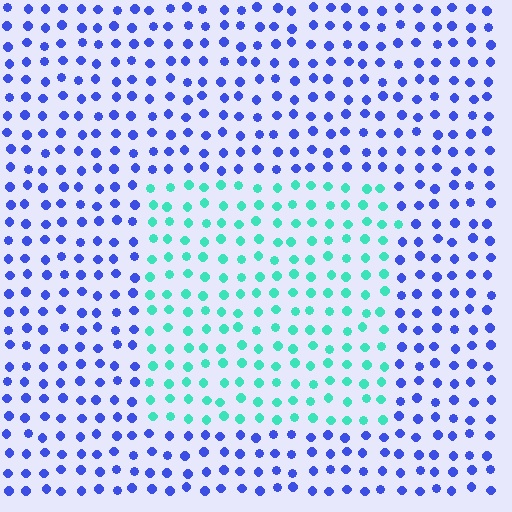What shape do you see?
I see a rectangle.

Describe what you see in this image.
The image is filled with small blue elements in a uniform arrangement. A rectangle-shaped region is visible where the elements are tinted to a slightly different hue, forming a subtle color boundary.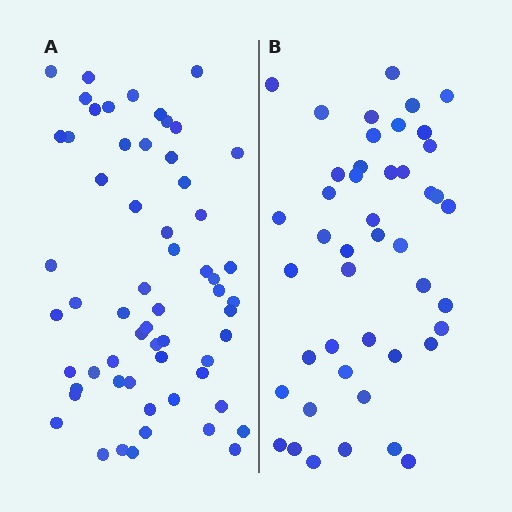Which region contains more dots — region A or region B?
Region A (the left region) has more dots.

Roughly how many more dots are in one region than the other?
Region A has approximately 15 more dots than region B.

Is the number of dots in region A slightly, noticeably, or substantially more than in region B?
Region A has noticeably more, but not dramatically so. The ratio is roughly 1.3 to 1.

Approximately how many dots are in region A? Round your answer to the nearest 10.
About 60 dots.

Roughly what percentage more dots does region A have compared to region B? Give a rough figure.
About 35% more.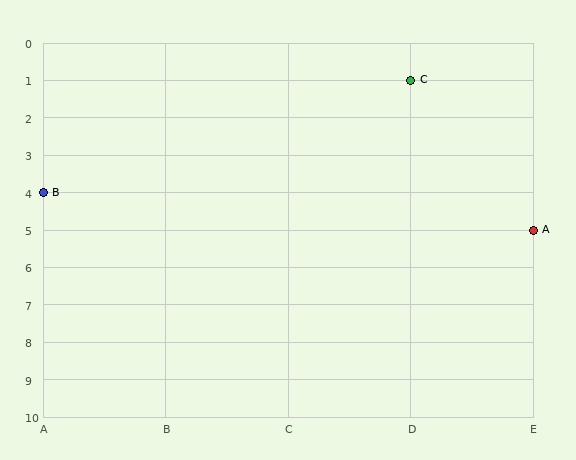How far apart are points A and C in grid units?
Points A and C are 1 column and 4 rows apart (about 4.1 grid units diagonally).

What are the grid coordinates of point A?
Point A is at grid coordinates (E, 5).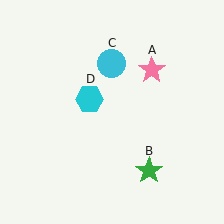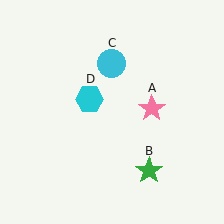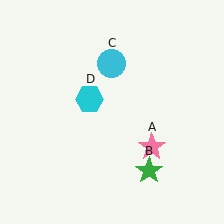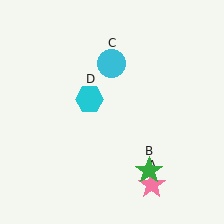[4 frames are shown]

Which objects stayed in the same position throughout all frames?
Green star (object B) and cyan circle (object C) and cyan hexagon (object D) remained stationary.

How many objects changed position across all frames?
1 object changed position: pink star (object A).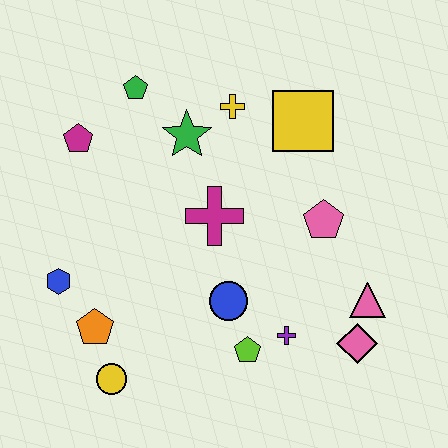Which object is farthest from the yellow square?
The yellow circle is farthest from the yellow square.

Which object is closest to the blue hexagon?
The orange pentagon is closest to the blue hexagon.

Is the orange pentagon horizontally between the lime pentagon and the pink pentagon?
No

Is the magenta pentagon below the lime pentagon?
No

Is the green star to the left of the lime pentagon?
Yes